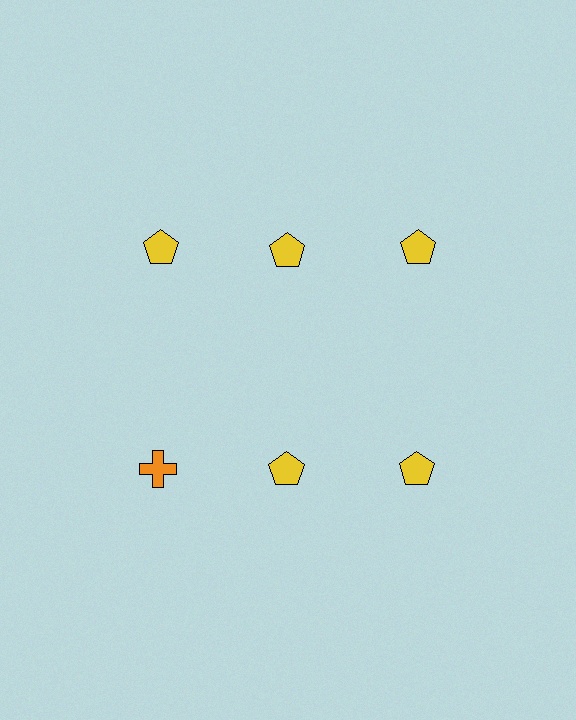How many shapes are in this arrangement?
There are 6 shapes arranged in a grid pattern.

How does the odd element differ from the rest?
It differs in both color (orange instead of yellow) and shape (cross instead of pentagon).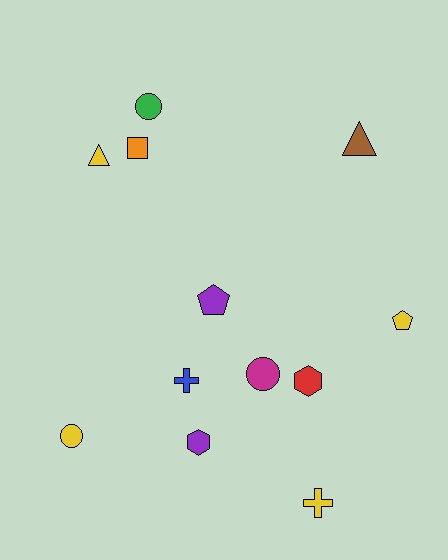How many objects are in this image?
There are 12 objects.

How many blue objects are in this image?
There is 1 blue object.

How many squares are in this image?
There is 1 square.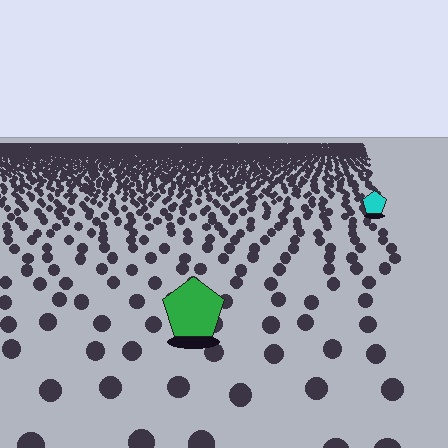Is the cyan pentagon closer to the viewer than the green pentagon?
No. The green pentagon is closer — you can tell from the texture gradient: the ground texture is coarser near it.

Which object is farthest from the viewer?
The cyan pentagon is farthest from the viewer. It appears smaller and the ground texture around it is denser.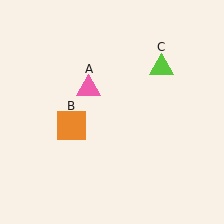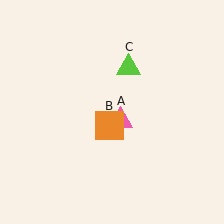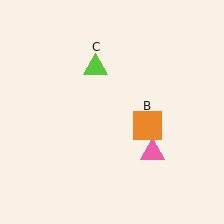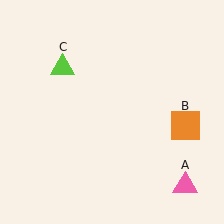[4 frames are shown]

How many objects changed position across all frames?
3 objects changed position: pink triangle (object A), orange square (object B), lime triangle (object C).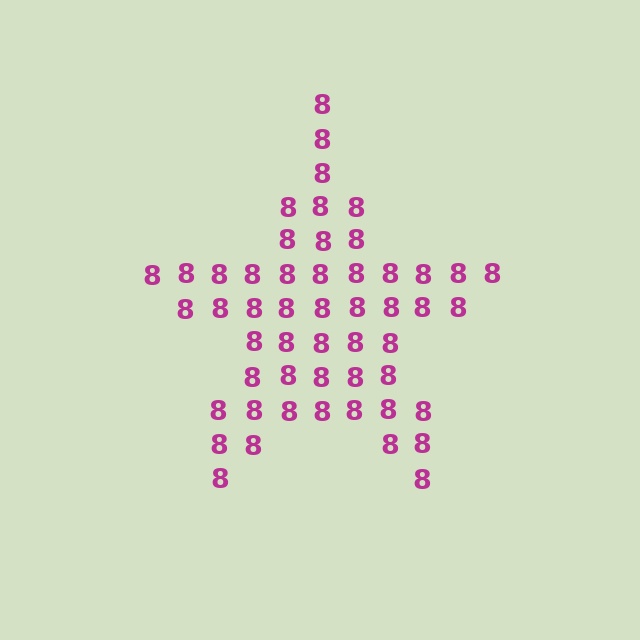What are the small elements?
The small elements are digit 8's.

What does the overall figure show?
The overall figure shows a star.